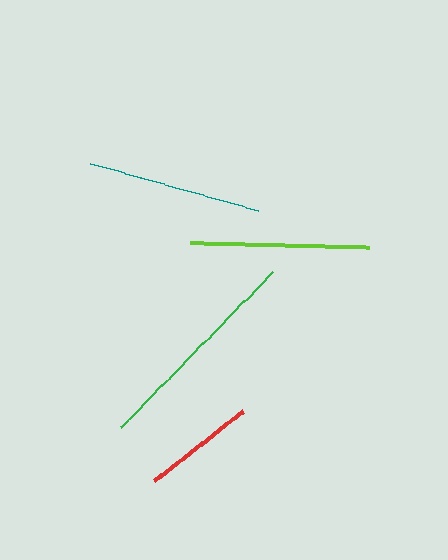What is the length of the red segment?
The red segment is approximately 113 pixels long.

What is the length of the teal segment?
The teal segment is approximately 174 pixels long.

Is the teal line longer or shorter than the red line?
The teal line is longer than the red line.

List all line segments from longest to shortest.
From longest to shortest: green, lime, teal, red.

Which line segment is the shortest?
The red line is the shortest at approximately 113 pixels.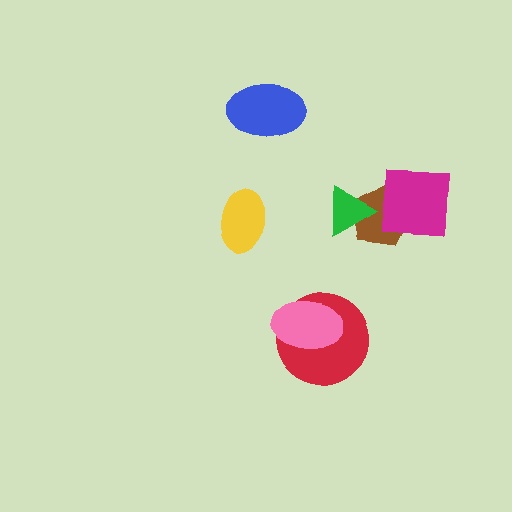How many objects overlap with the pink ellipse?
1 object overlaps with the pink ellipse.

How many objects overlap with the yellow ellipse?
0 objects overlap with the yellow ellipse.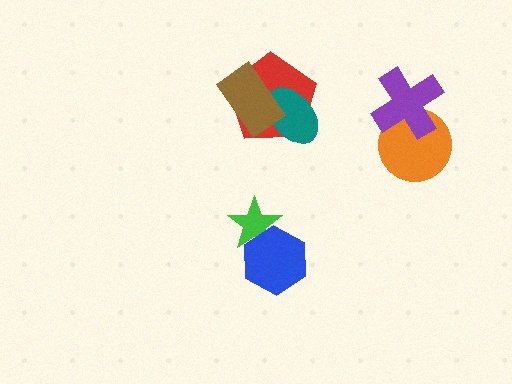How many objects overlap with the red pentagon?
2 objects overlap with the red pentagon.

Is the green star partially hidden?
Yes, it is partially covered by another shape.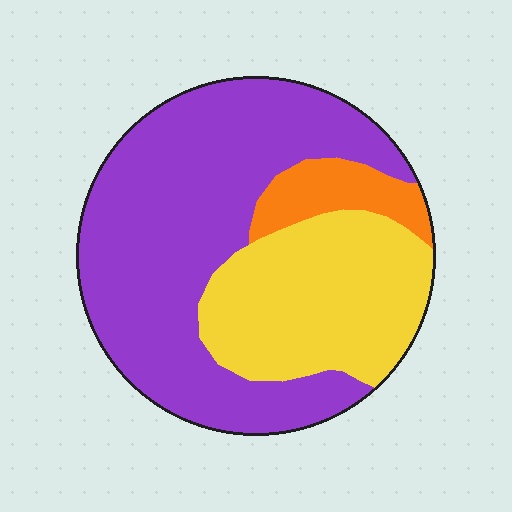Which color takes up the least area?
Orange, at roughly 10%.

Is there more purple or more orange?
Purple.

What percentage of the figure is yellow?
Yellow takes up about one third (1/3) of the figure.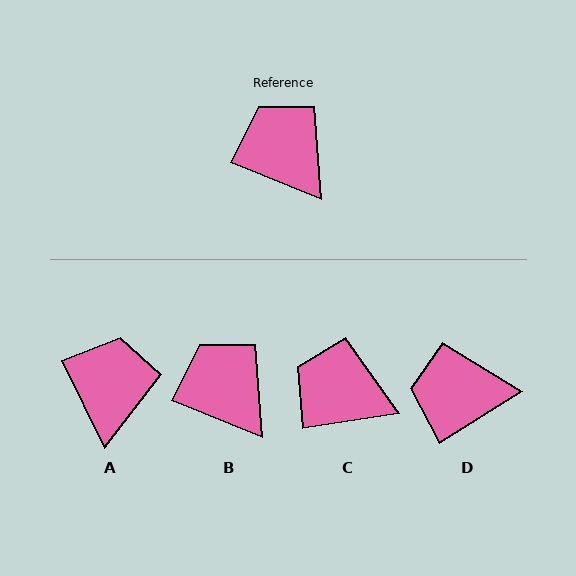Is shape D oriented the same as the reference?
No, it is off by about 54 degrees.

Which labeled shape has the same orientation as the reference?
B.